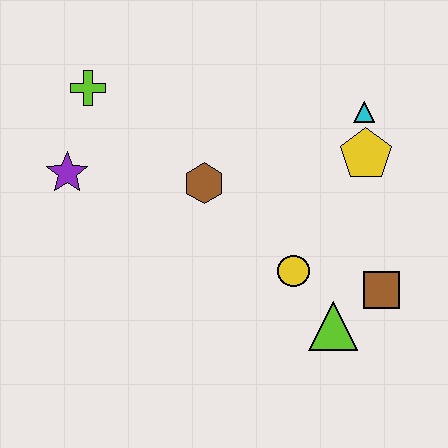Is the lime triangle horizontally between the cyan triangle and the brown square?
No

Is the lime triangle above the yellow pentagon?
No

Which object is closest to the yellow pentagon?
The cyan triangle is closest to the yellow pentagon.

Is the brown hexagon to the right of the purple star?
Yes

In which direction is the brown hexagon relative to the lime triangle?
The brown hexagon is above the lime triangle.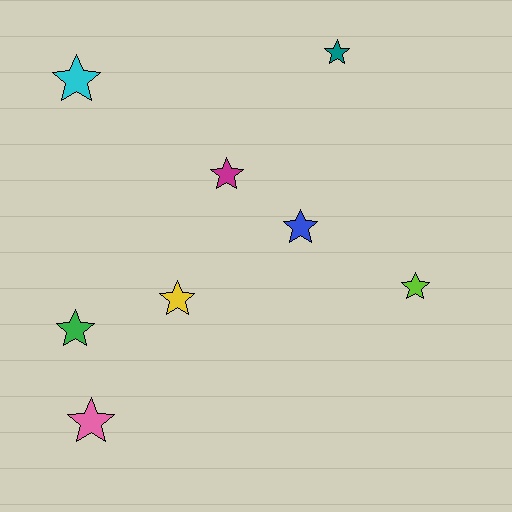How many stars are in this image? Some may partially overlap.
There are 8 stars.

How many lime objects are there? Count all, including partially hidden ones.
There is 1 lime object.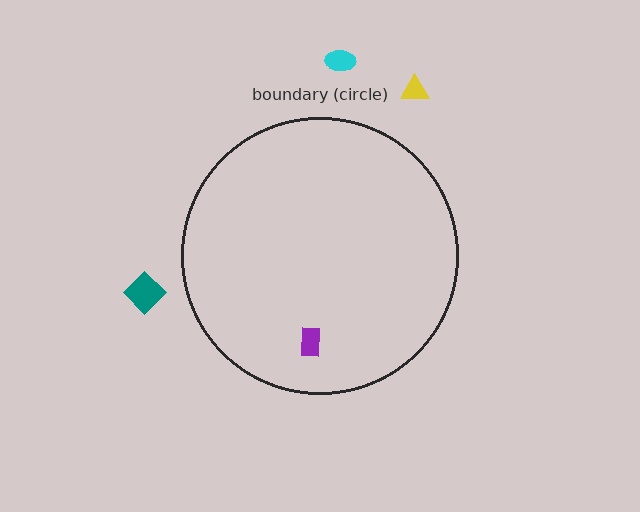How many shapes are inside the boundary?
1 inside, 3 outside.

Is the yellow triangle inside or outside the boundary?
Outside.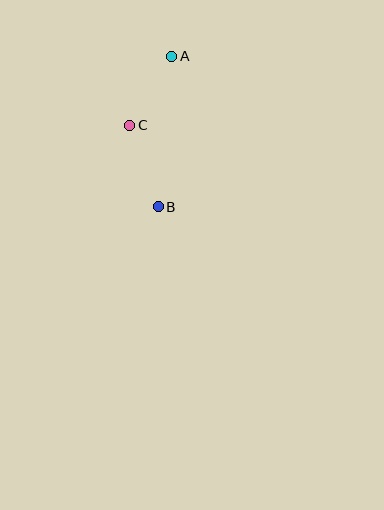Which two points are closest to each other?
Points A and C are closest to each other.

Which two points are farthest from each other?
Points A and B are farthest from each other.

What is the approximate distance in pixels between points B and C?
The distance between B and C is approximately 87 pixels.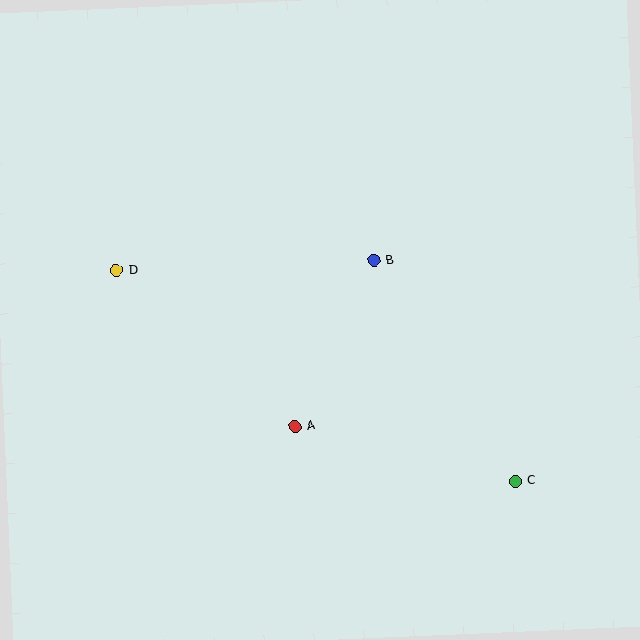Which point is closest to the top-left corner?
Point D is closest to the top-left corner.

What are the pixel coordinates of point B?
Point B is at (374, 260).